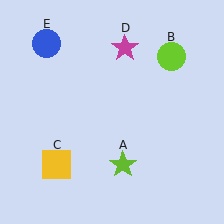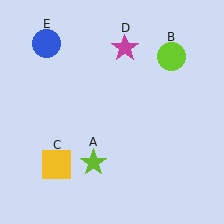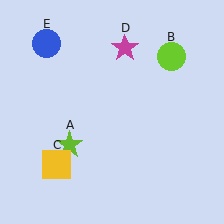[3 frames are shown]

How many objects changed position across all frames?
1 object changed position: lime star (object A).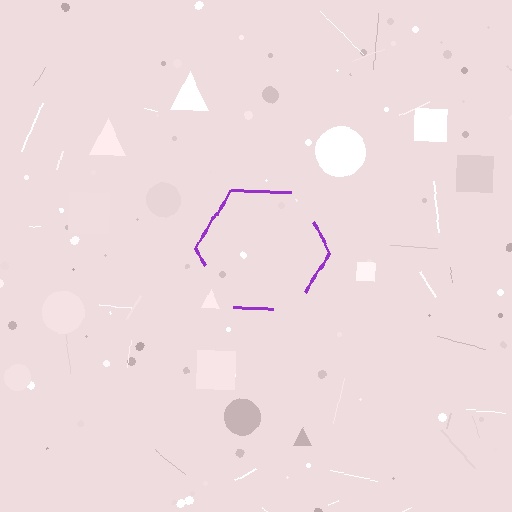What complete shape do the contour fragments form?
The contour fragments form a hexagon.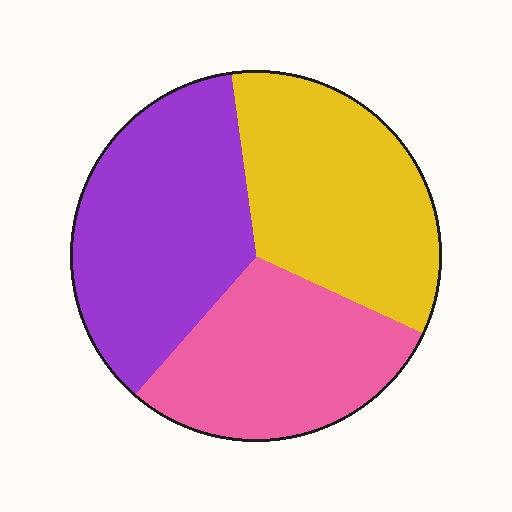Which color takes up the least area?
Pink, at roughly 30%.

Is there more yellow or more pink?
Yellow.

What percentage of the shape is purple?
Purple covers about 35% of the shape.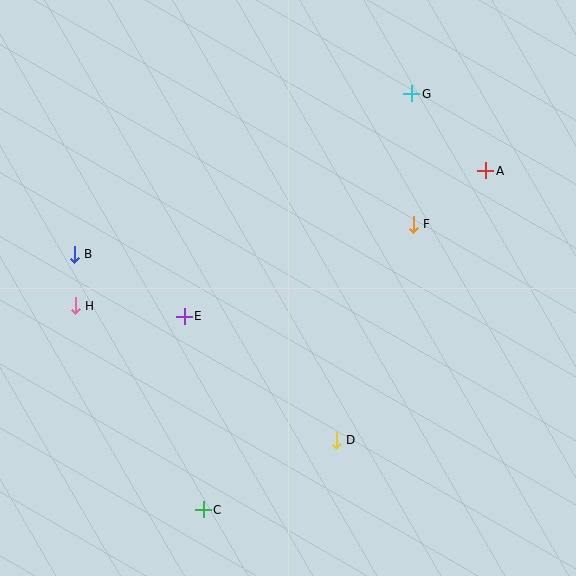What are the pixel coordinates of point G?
Point G is at (412, 94).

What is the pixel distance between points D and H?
The distance between D and H is 293 pixels.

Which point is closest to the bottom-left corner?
Point C is closest to the bottom-left corner.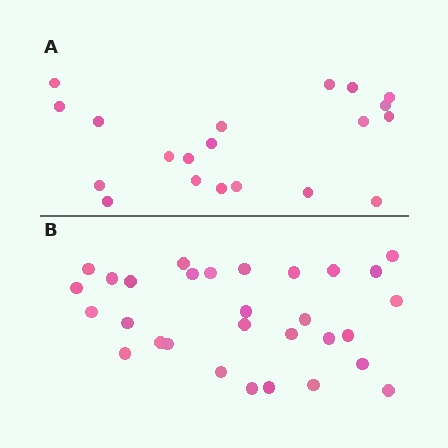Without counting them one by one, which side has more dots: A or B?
Region B (the bottom region) has more dots.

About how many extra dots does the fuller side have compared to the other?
Region B has roughly 10 or so more dots than region A.